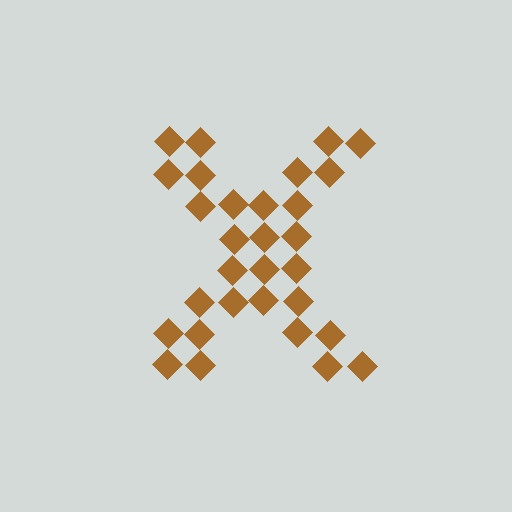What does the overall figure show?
The overall figure shows the letter X.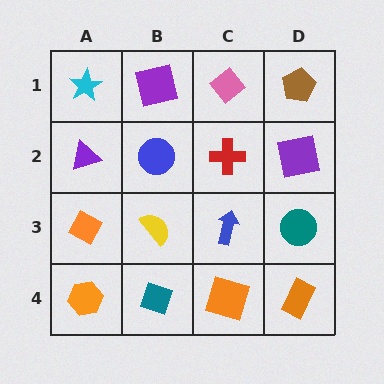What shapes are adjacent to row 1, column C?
A red cross (row 2, column C), a purple square (row 1, column B), a brown pentagon (row 1, column D).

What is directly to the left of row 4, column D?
An orange square.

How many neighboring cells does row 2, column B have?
4.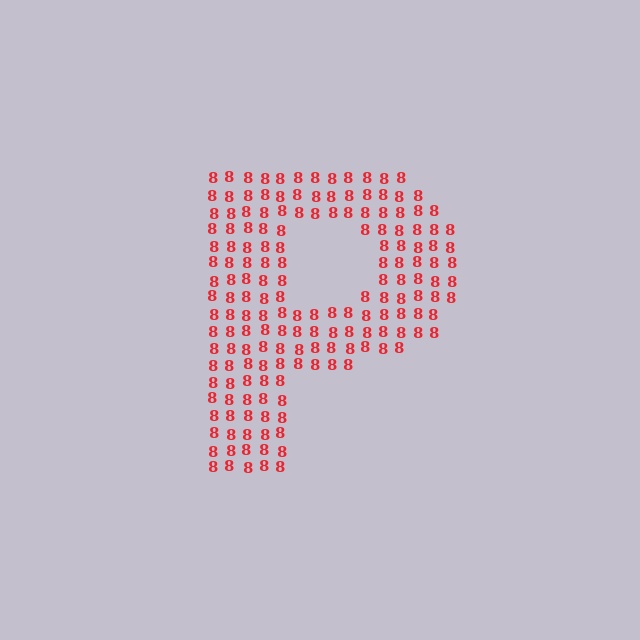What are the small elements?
The small elements are digit 8's.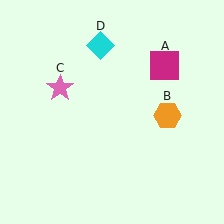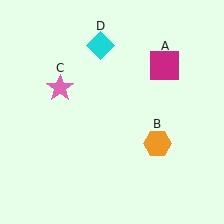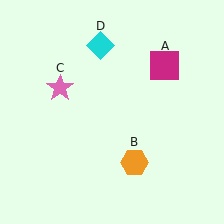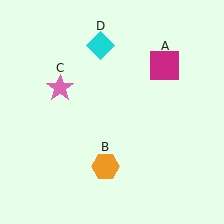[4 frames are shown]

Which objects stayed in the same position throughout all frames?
Magenta square (object A) and pink star (object C) and cyan diamond (object D) remained stationary.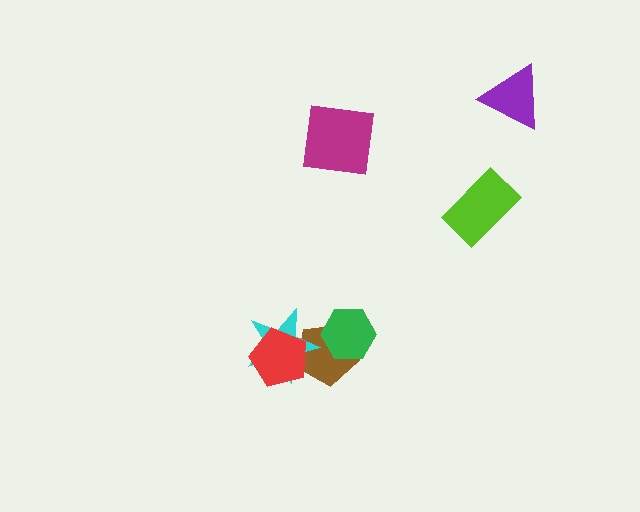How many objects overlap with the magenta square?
0 objects overlap with the magenta square.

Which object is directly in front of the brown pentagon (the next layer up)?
The cyan star is directly in front of the brown pentagon.